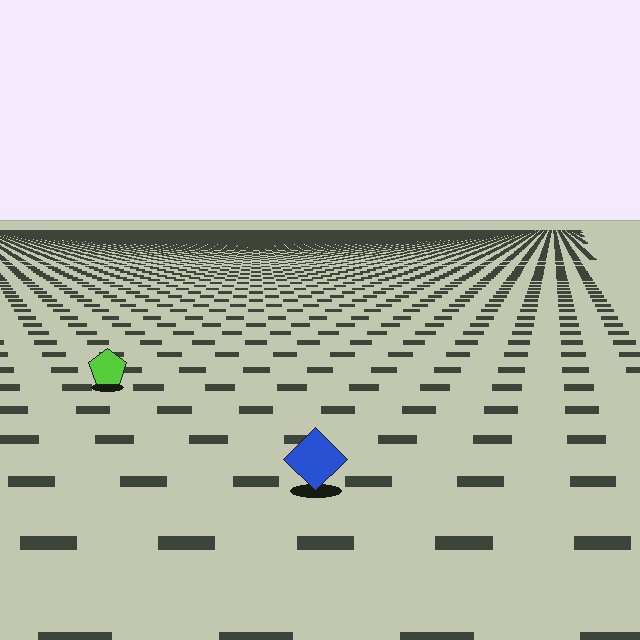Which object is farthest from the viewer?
The lime pentagon is farthest from the viewer. It appears smaller and the ground texture around it is denser.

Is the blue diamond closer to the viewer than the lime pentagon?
Yes. The blue diamond is closer — you can tell from the texture gradient: the ground texture is coarser near it.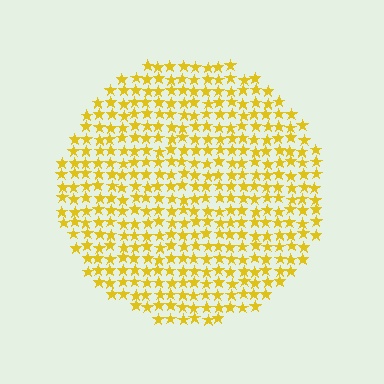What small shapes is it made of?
It is made of small stars.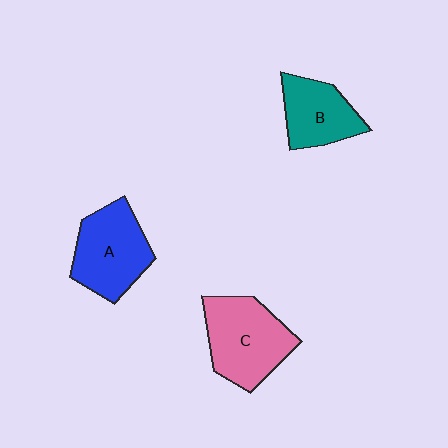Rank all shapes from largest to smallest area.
From largest to smallest: C (pink), A (blue), B (teal).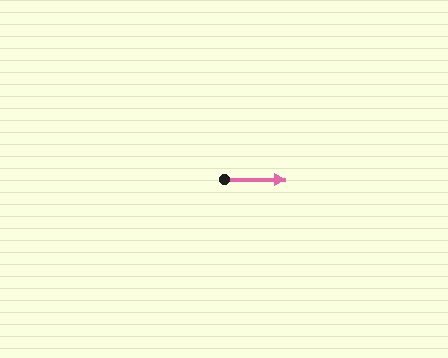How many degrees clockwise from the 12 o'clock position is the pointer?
Approximately 90 degrees.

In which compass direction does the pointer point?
East.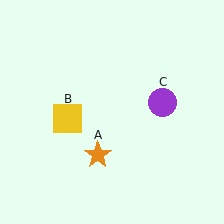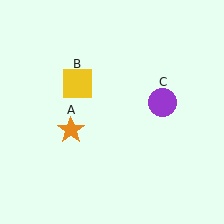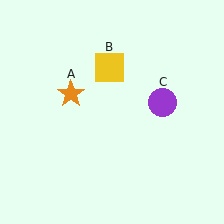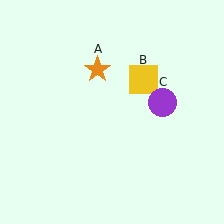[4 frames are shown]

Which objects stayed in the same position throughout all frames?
Purple circle (object C) remained stationary.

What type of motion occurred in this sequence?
The orange star (object A), yellow square (object B) rotated clockwise around the center of the scene.